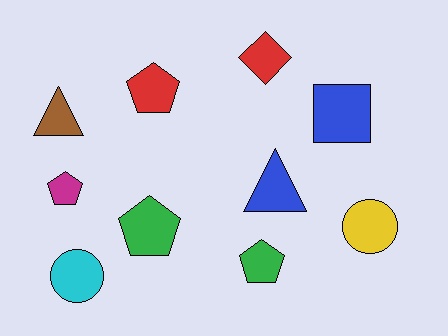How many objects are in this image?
There are 10 objects.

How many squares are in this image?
There is 1 square.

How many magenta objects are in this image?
There is 1 magenta object.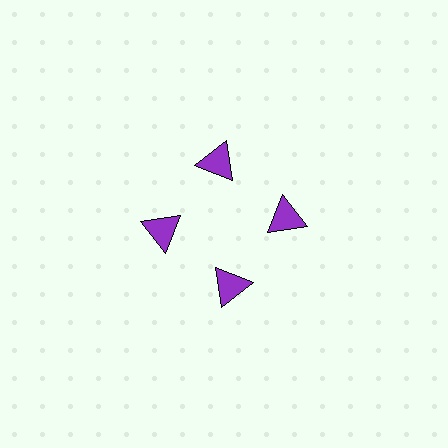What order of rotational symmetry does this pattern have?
This pattern has 4-fold rotational symmetry.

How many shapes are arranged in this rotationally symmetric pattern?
There are 4 shapes, arranged in 4 groups of 1.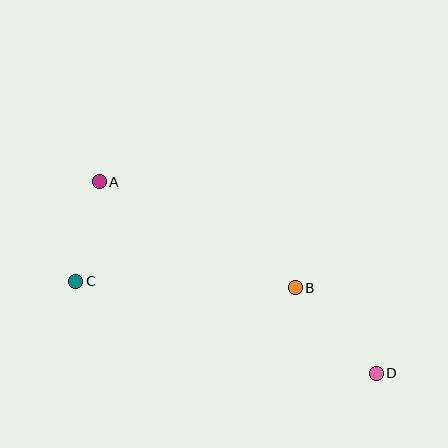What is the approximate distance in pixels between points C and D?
The distance between C and D is approximately 314 pixels.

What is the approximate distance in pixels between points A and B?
The distance between A and B is approximately 223 pixels.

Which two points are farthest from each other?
Points A and D are farthest from each other.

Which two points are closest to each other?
Points A and C are closest to each other.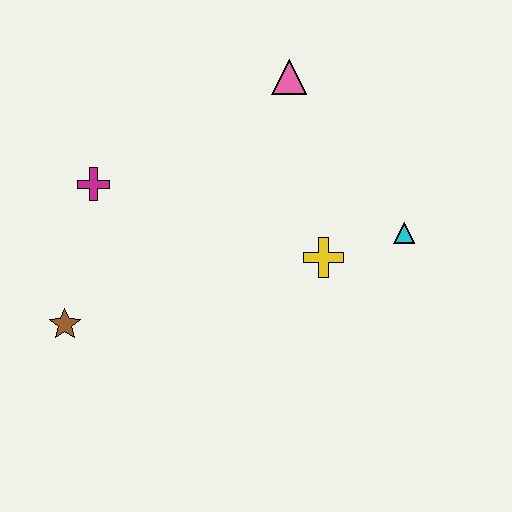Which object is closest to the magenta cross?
The brown star is closest to the magenta cross.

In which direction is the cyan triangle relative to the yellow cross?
The cyan triangle is to the right of the yellow cross.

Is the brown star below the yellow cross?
Yes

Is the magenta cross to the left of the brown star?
No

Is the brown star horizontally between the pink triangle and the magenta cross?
No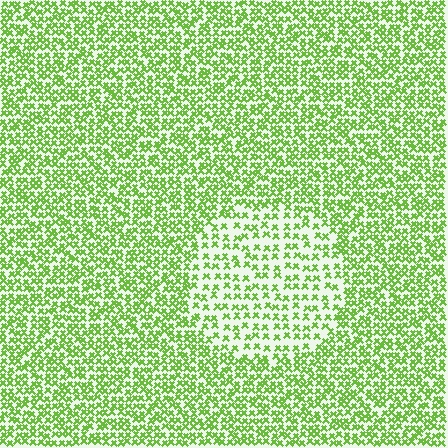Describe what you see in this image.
The image contains small lime elements arranged at two different densities. A circle-shaped region is visible where the elements are less densely packed than the surrounding area.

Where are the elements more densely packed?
The elements are more densely packed outside the circle boundary.